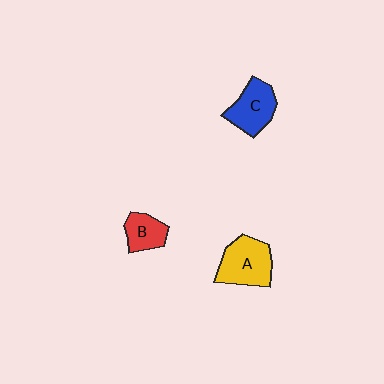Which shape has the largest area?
Shape A (yellow).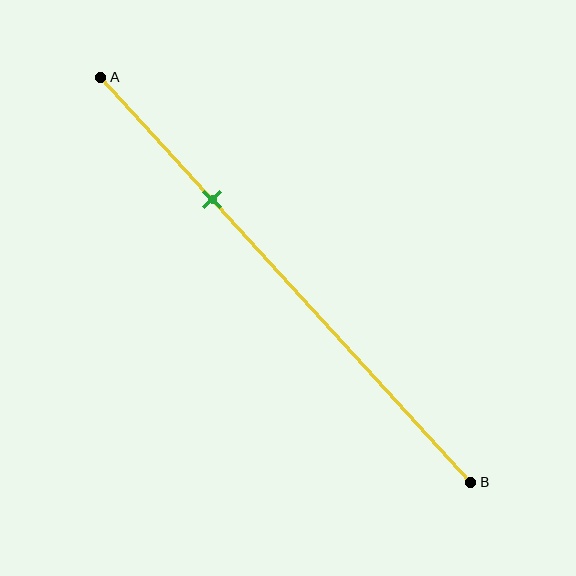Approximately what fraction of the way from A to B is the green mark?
The green mark is approximately 30% of the way from A to B.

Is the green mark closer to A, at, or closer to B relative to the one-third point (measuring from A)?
The green mark is closer to point A than the one-third point of segment AB.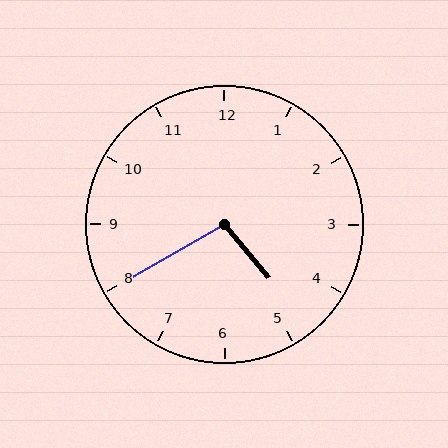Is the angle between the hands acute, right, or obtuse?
It is obtuse.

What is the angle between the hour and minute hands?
Approximately 100 degrees.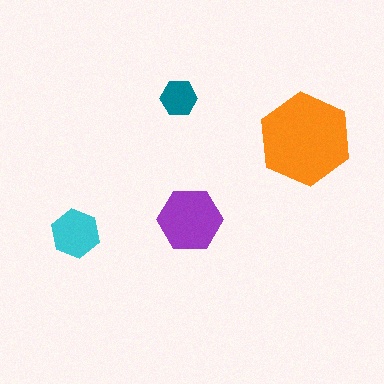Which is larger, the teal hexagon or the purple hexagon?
The purple one.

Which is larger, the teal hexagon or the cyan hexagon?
The cyan one.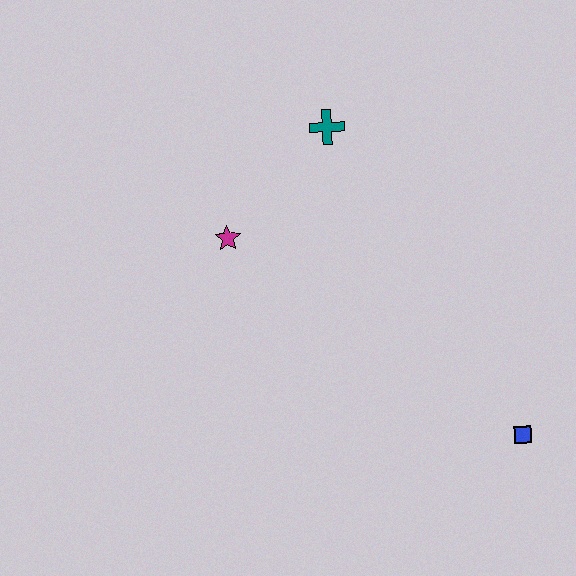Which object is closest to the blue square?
The magenta star is closest to the blue square.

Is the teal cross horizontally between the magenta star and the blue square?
Yes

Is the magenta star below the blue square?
No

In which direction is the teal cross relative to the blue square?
The teal cross is above the blue square.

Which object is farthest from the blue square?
The teal cross is farthest from the blue square.